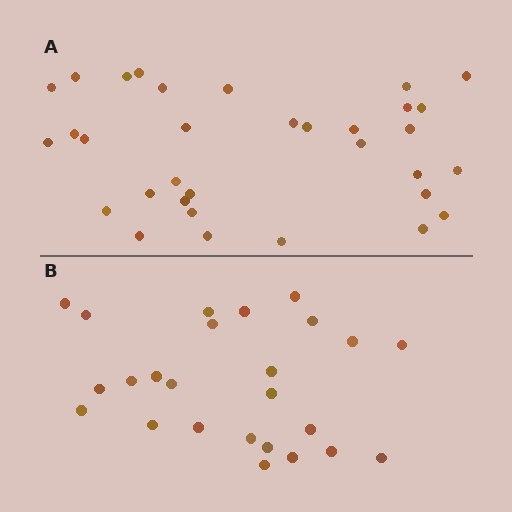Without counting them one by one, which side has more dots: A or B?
Region A (the top region) has more dots.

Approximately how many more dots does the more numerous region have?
Region A has roughly 8 or so more dots than region B.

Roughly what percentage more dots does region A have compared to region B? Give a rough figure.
About 30% more.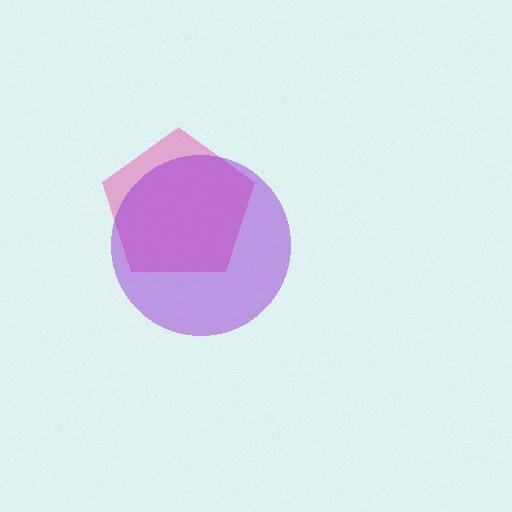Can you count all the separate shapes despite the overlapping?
Yes, there are 2 separate shapes.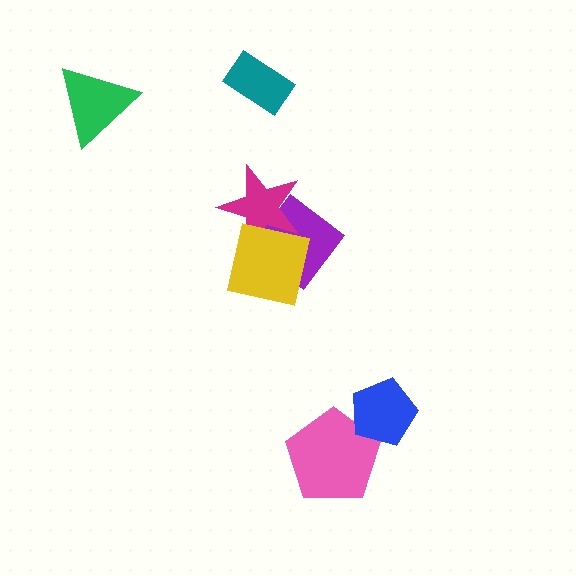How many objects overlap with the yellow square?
2 objects overlap with the yellow square.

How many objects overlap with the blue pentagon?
1 object overlaps with the blue pentagon.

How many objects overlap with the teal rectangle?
0 objects overlap with the teal rectangle.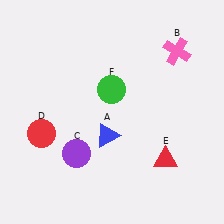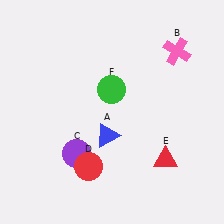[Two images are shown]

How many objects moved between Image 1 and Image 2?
1 object moved between the two images.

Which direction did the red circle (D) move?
The red circle (D) moved right.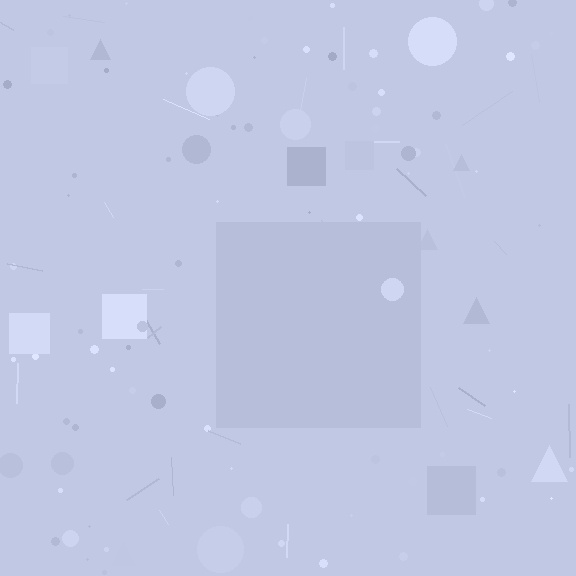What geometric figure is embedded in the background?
A square is embedded in the background.